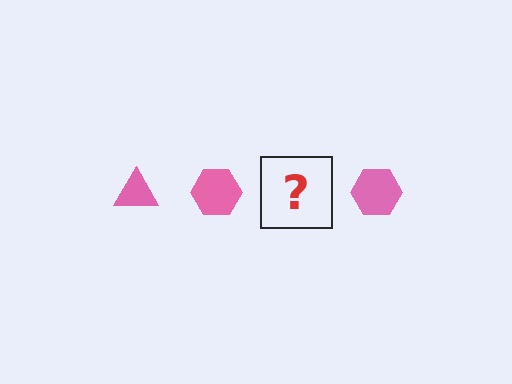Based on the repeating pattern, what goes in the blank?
The blank should be a pink triangle.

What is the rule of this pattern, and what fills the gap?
The rule is that the pattern cycles through triangle, hexagon shapes in pink. The gap should be filled with a pink triangle.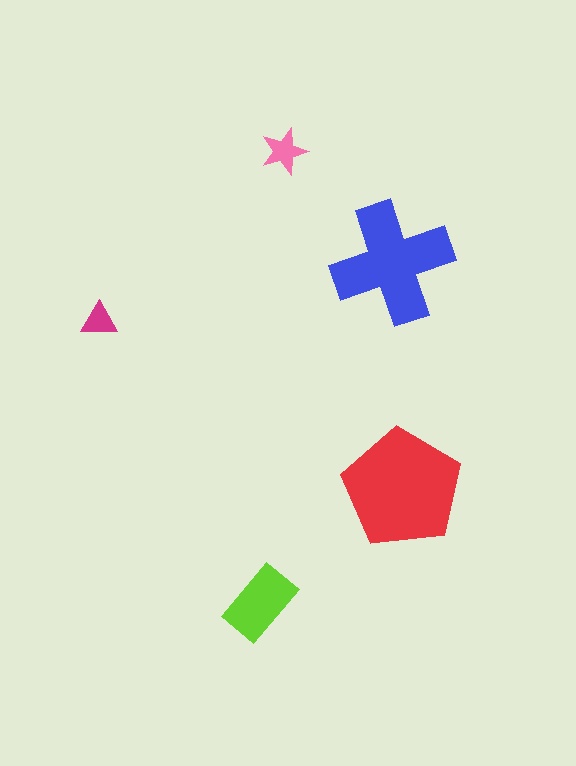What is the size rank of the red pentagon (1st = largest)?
1st.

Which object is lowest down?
The lime rectangle is bottommost.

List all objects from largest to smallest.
The red pentagon, the blue cross, the lime rectangle, the pink star, the magenta triangle.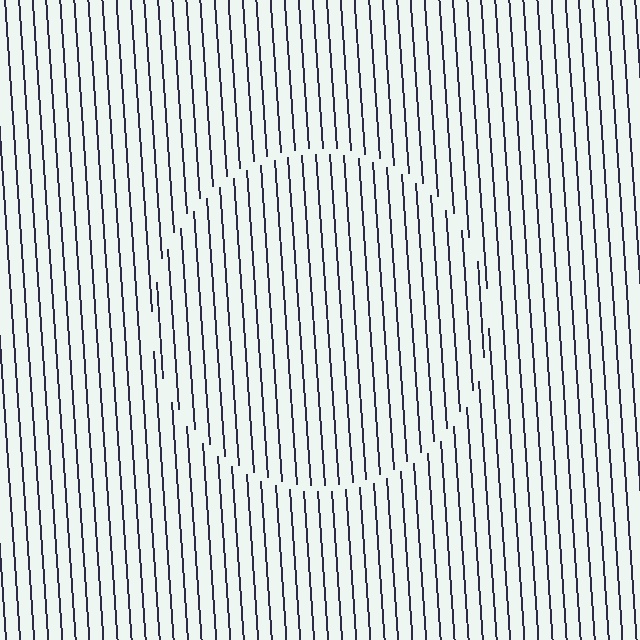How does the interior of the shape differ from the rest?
The interior of the shape contains the same grating, shifted by half a period — the contour is defined by the phase discontinuity where line-ends from the inner and outer gratings abut.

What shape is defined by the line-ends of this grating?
An illusory circle. The interior of the shape contains the same grating, shifted by half a period — the contour is defined by the phase discontinuity where line-ends from the inner and outer gratings abut.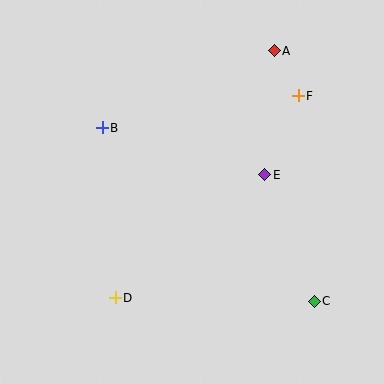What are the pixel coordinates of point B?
Point B is at (102, 128).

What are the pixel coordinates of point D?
Point D is at (115, 298).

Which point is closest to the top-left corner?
Point B is closest to the top-left corner.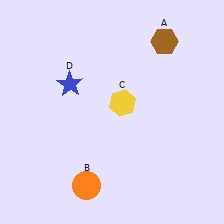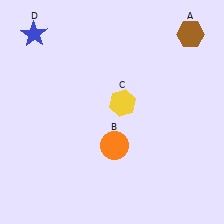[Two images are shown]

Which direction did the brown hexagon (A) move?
The brown hexagon (A) moved right.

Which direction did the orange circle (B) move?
The orange circle (B) moved up.